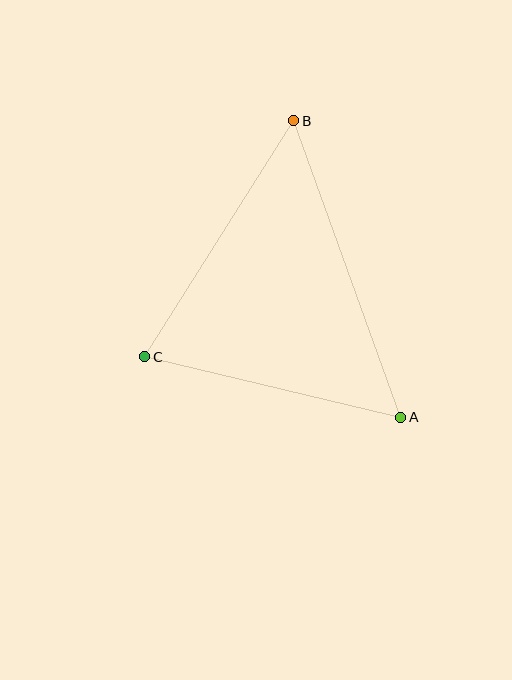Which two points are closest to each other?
Points A and C are closest to each other.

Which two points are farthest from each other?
Points A and B are farthest from each other.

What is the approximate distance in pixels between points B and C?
The distance between B and C is approximately 279 pixels.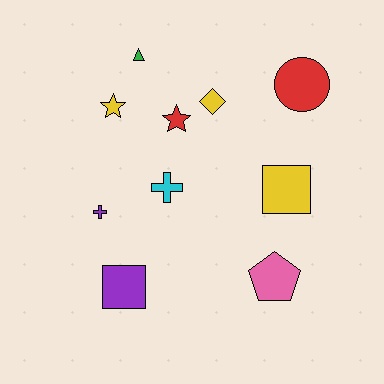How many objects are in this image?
There are 10 objects.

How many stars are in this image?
There are 2 stars.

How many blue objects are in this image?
There are no blue objects.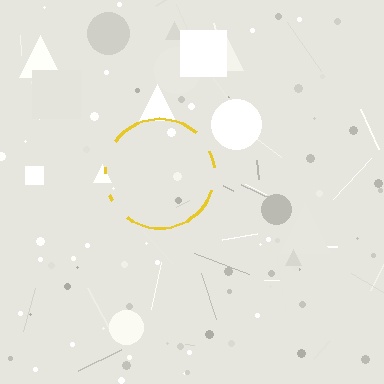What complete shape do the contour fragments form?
The contour fragments form a circle.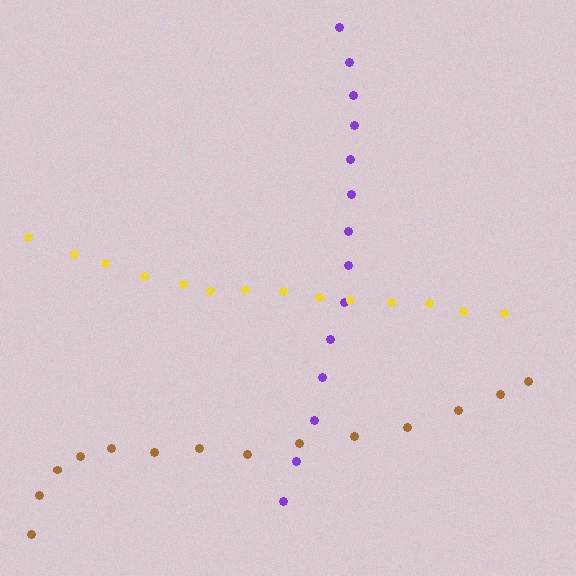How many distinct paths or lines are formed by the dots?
There are 3 distinct paths.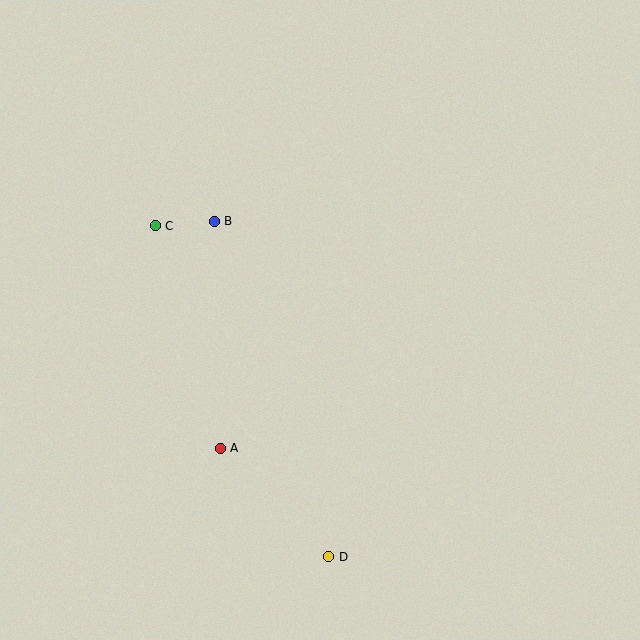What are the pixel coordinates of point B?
Point B is at (214, 222).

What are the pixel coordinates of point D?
Point D is at (329, 557).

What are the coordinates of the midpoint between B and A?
The midpoint between B and A is at (217, 335).